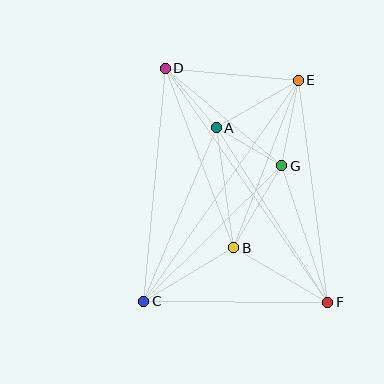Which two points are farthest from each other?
Points D and F are farthest from each other.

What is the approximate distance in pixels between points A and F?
The distance between A and F is approximately 207 pixels.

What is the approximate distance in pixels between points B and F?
The distance between B and F is approximately 109 pixels.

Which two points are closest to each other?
Points A and G are closest to each other.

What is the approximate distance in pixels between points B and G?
The distance between B and G is approximately 95 pixels.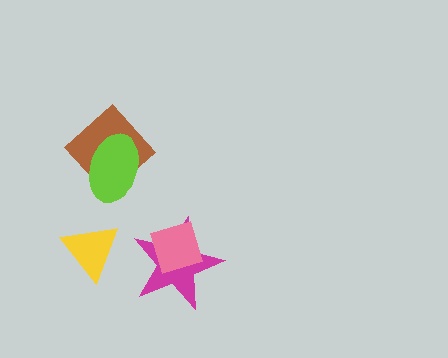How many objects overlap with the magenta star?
1 object overlaps with the magenta star.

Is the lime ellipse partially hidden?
No, no other shape covers it.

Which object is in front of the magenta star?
The pink diamond is in front of the magenta star.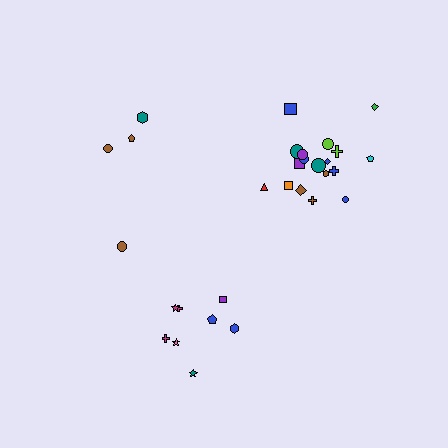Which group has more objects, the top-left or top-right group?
The top-right group.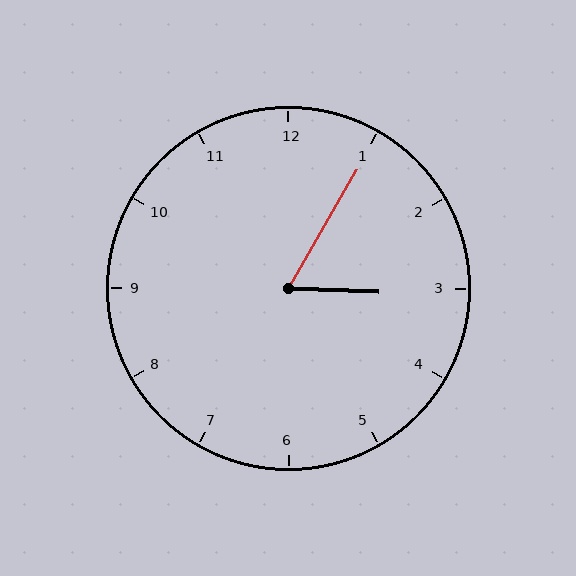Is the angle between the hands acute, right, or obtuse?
It is acute.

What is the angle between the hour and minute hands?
Approximately 62 degrees.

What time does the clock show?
3:05.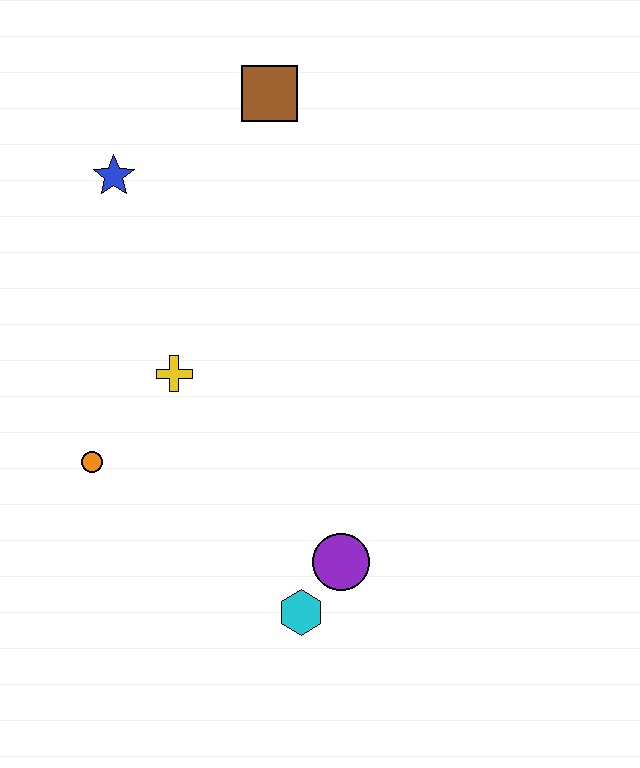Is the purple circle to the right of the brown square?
Yes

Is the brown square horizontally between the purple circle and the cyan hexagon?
No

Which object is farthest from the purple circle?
The brown square is farthest from the purple circle.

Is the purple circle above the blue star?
No